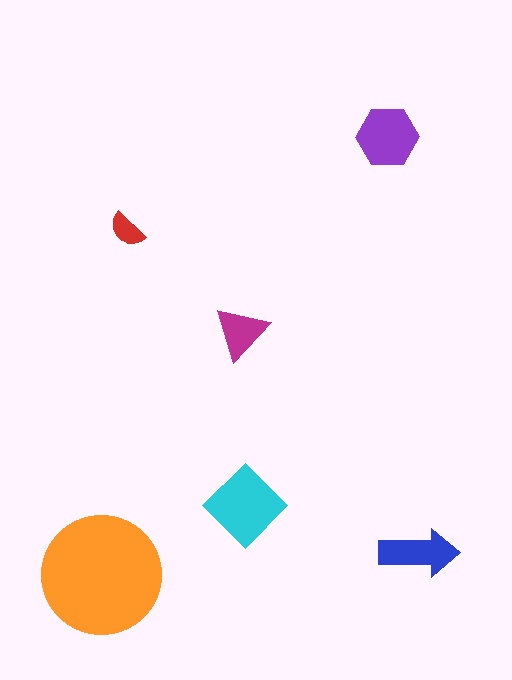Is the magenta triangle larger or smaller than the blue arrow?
Smaller.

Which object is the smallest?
The red semicircle.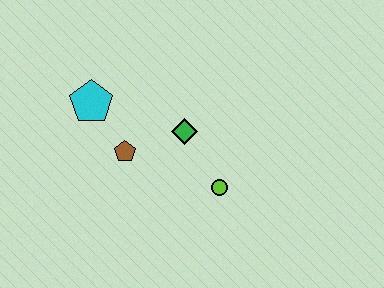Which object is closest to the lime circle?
The green diamond is closest to the lime circle.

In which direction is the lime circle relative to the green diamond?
The lime circle is below the green diamond.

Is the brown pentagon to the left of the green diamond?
Yes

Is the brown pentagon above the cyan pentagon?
No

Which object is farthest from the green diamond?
The cyan pentagon is farthest from the green diamond.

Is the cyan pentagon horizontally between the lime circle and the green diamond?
No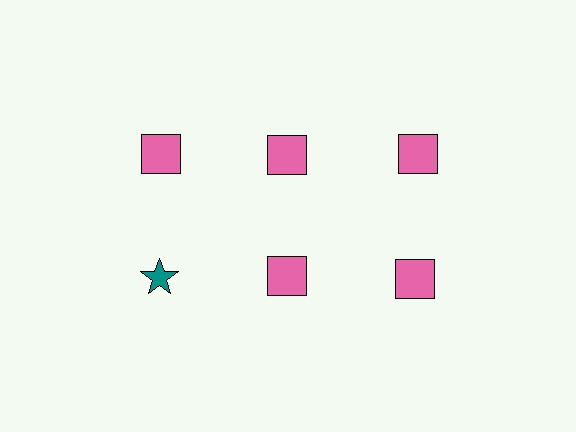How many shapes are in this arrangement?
There are 6 shapes arranged in a grid pattern.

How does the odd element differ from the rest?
It differs in both color (teal instead of pink) and shape (star instead of square).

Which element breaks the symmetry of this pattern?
The teal star in the second row, leftmost column breaks the symmetry. All other shapes are pink squares.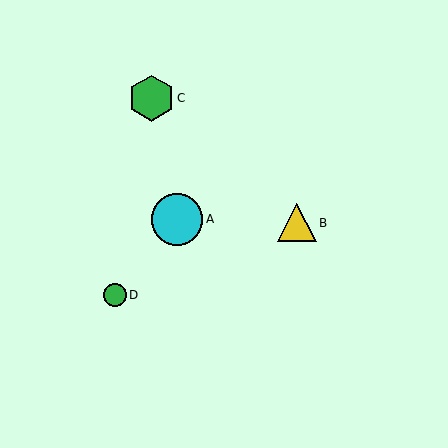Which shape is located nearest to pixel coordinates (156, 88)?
The green hexagon (labeled C) at (151, 98) is nearest to that location.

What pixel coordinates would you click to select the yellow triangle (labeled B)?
Click at (297, 223) to select the yellow triangle B.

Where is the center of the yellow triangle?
The center of the yellow triangle is at (297, 223).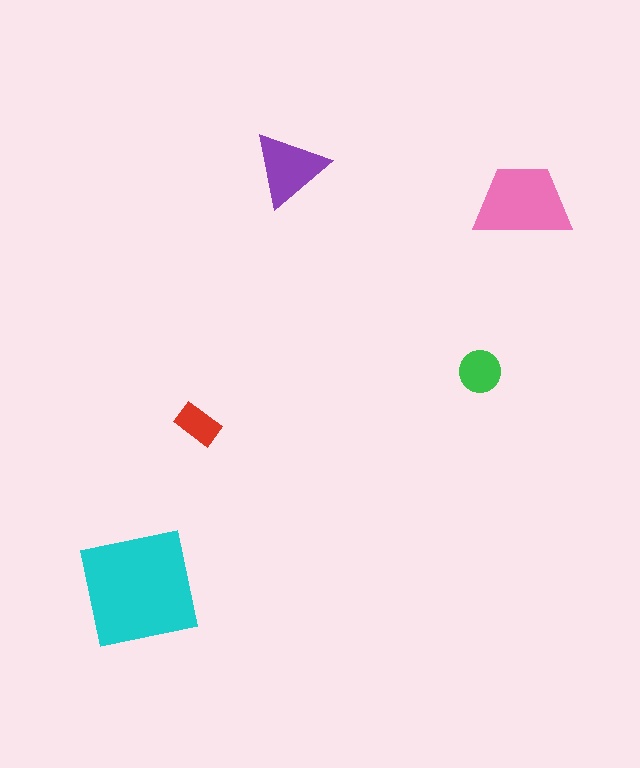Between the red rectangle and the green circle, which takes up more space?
The green circle.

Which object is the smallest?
The red rectangle.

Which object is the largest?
The cyan square.